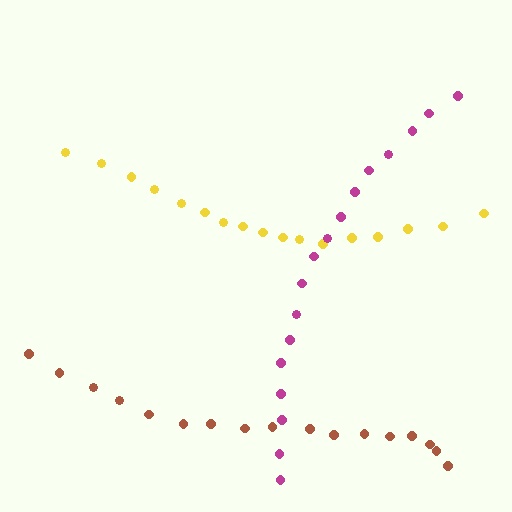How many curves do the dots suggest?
There are 3 distinct paths.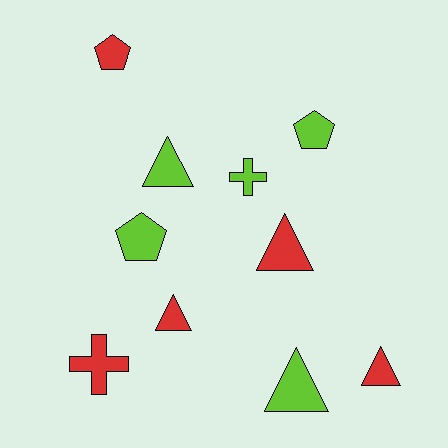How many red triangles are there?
There are 3 red triangles.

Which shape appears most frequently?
Triangle, with 5 objects.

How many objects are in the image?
There are 10 objects.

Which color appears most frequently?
Lime, with 5 objects.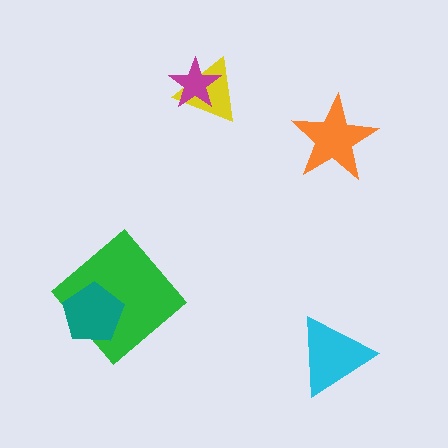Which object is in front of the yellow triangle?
The magenta star is in front of the yellow triangle.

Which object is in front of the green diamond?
The teal pentagon is in front of the green diamond.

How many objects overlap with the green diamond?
1 object overlaps with the green diamond.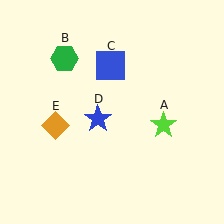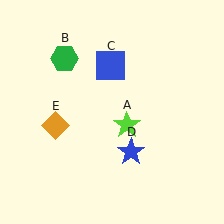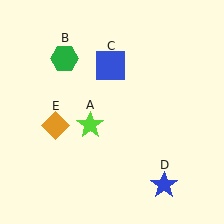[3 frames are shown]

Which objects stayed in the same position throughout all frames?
Green hexagon (object B) and blue square (object C) and orange diamond (object E) remained stationary.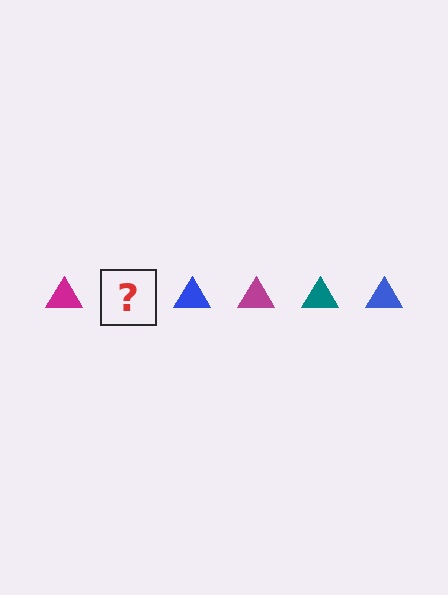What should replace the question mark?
The question mark should be replaced with a teal triangle.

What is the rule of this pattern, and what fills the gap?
The rule is that the pattern cycles through magenta, teal, blue triangles. The gap should be filled with a teal triangle.